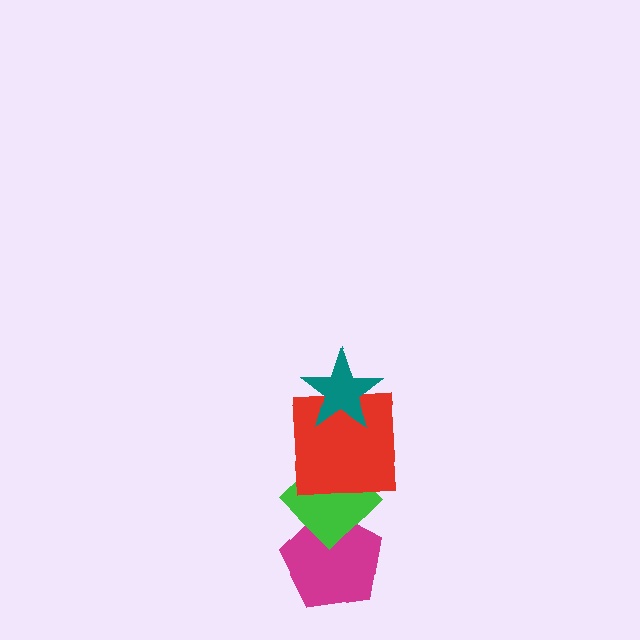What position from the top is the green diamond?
The green diamond is 3rd from the top.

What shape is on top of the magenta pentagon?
The green diamond is on top of the magenta pentagon.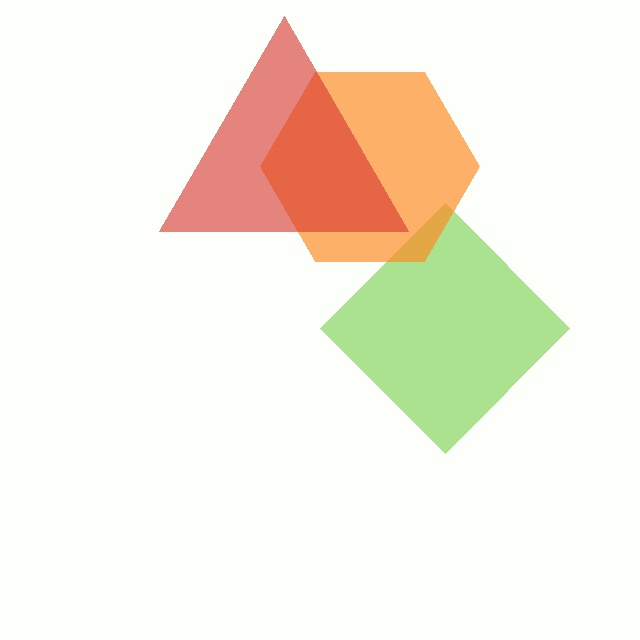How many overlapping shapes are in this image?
There are 3 overlapping shapes in the image.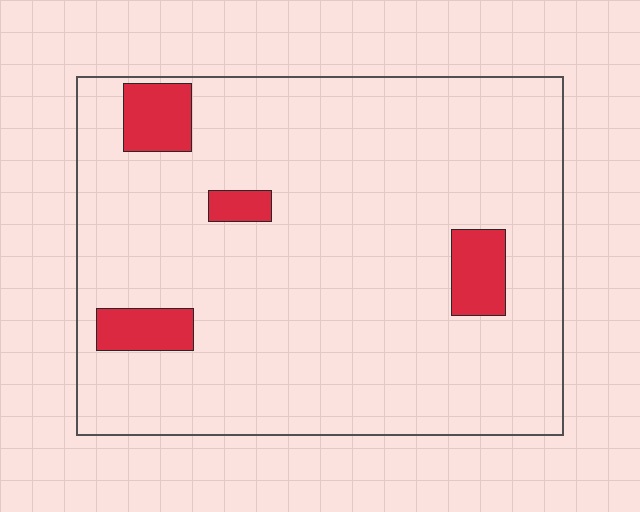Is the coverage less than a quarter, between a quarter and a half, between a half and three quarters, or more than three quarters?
Less than a quarter.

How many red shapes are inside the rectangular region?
4.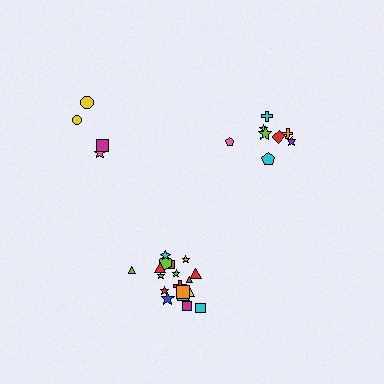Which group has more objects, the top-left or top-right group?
The top-right group.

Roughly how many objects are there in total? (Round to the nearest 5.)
Roughly 30 objects in total.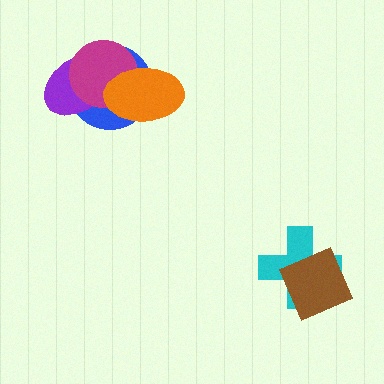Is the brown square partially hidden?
No, no other shape covers it.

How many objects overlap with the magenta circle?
3 objects overlap with the magenta circle.